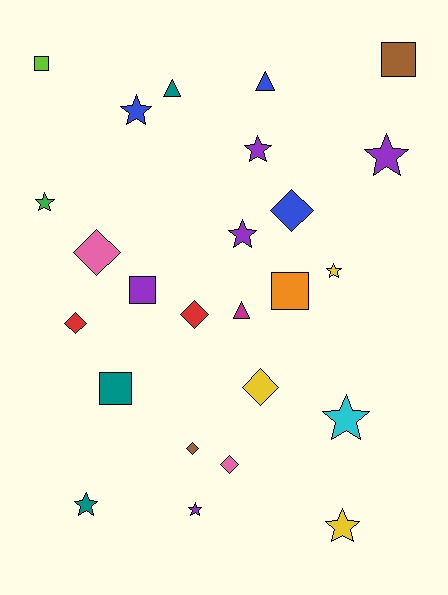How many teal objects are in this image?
There are 3 teal objects.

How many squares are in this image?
There are 5 squares.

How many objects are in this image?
There are 25 objects.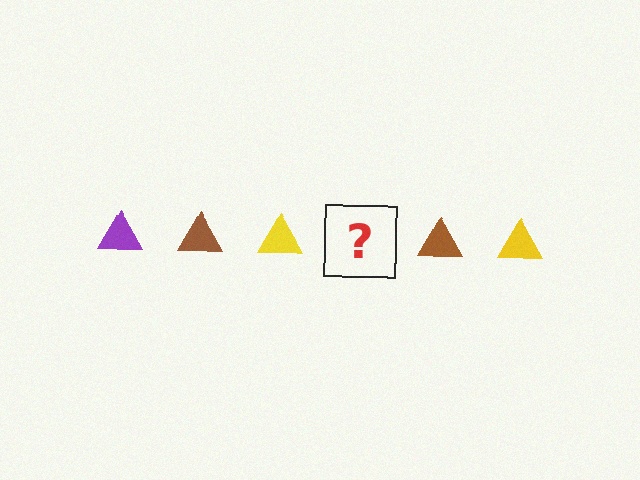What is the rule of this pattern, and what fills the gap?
The rule is that the pattern cycles through purple, brown, yellow triangles. The gap should be filled with a purple triangle.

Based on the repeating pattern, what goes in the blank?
The blank should be a purple triangle.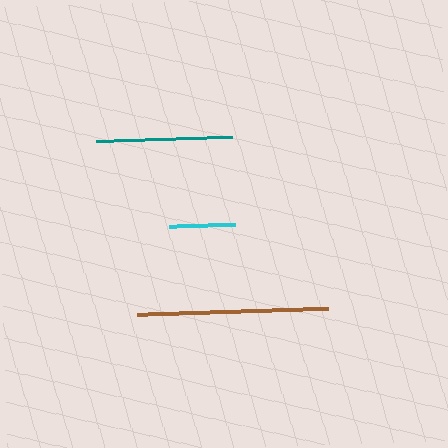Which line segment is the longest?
The brown line is the longest at approximately 191 pixels.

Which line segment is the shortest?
The cyan line is the shortest at approximately 66 pixels.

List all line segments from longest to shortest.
From longest to shortest: brown, teal, cyan.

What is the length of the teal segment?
The teal segment is approximately 136 pixels long.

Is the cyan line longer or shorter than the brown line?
The brown line is longer than the cyan line.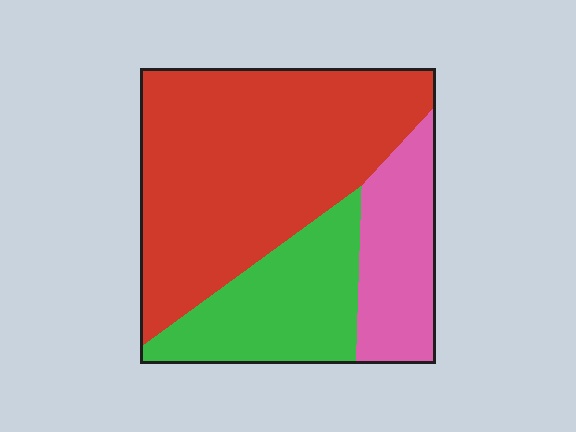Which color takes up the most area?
Red, at roughly 55%.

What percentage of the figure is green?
Green takes up about one quarter (1/4) of the figure.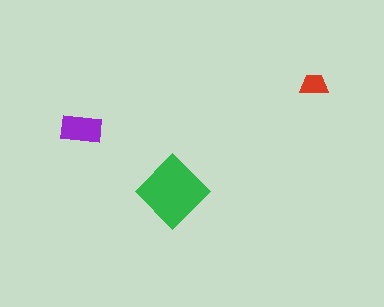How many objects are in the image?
There are 3 objects in the image.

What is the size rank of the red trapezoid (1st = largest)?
3rd.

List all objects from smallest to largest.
The red trapezoid, the purple rectangle, the green diamond.